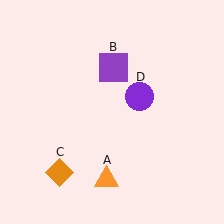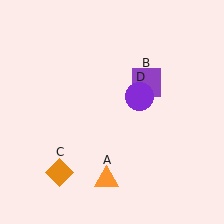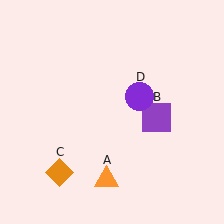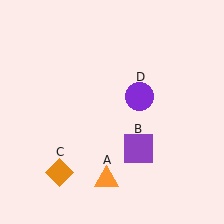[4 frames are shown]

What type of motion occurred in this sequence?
The purple square (object B) rotated clockwise around the center of the scene.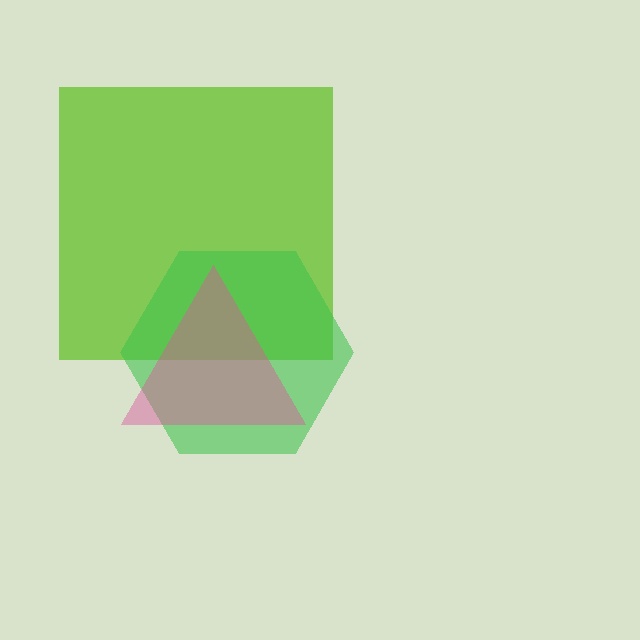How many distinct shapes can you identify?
There are 3 distinct shapes: a lime square, a green hexagon, a pink triangle.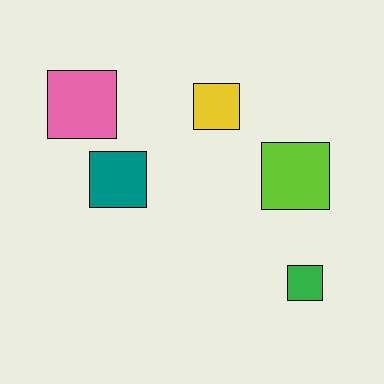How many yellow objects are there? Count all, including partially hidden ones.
There is 1 yellow object.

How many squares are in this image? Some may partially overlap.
There are 5 squares.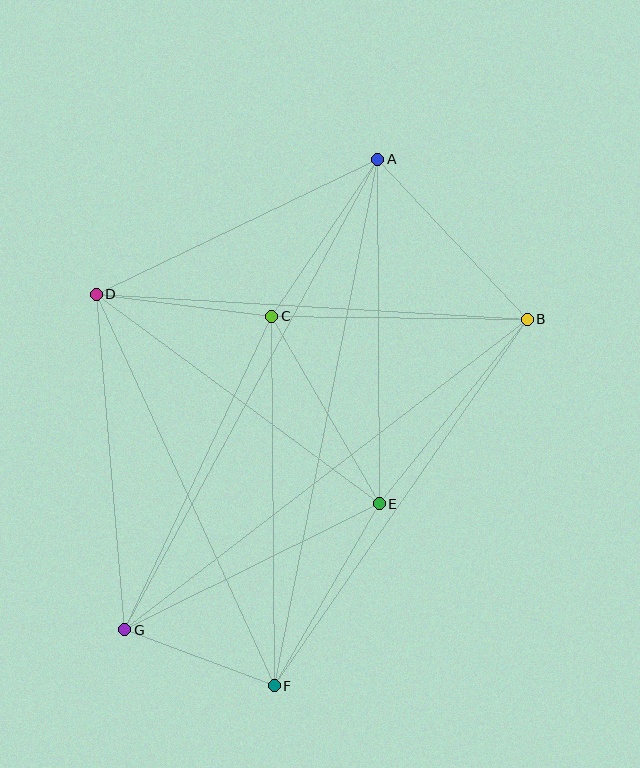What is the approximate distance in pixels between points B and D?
The distance between B and D is approximately 432 pixels.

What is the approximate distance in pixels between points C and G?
The distance between C and G is approximately 346 pixels.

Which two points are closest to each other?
Points F and G are closest to each other.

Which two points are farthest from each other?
Points A and F are farthest from each other.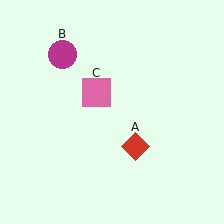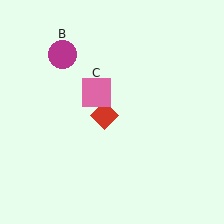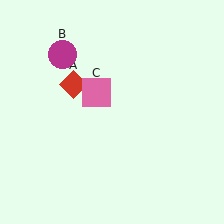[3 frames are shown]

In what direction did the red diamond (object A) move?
The red diamond (object A) moved up and to the left.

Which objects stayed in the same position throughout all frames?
Magenta circle (object B) and pink square (object C) remained stationary.